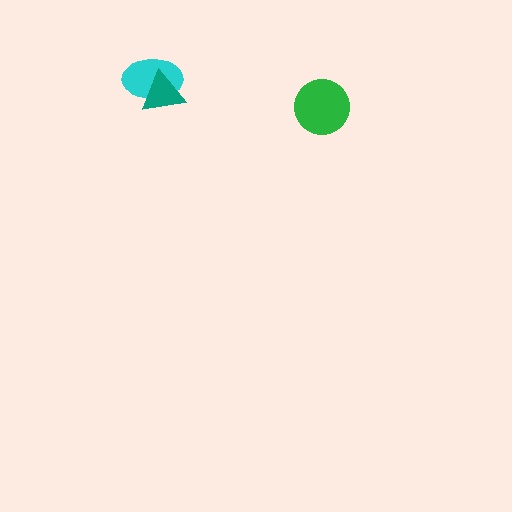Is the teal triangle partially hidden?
No, no other shape covers it.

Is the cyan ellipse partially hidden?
Yes, it is partially covered by another shape.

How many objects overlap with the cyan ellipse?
1 object overlaps with the cyan ellipse.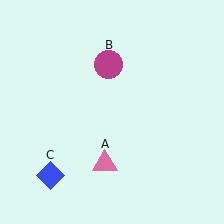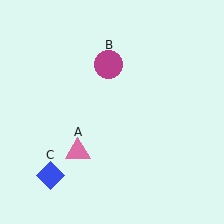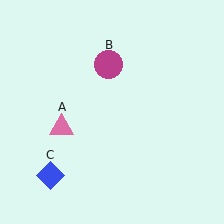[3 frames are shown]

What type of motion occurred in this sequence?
The pink triangle (object A) rotated clockwise around the center of the scene.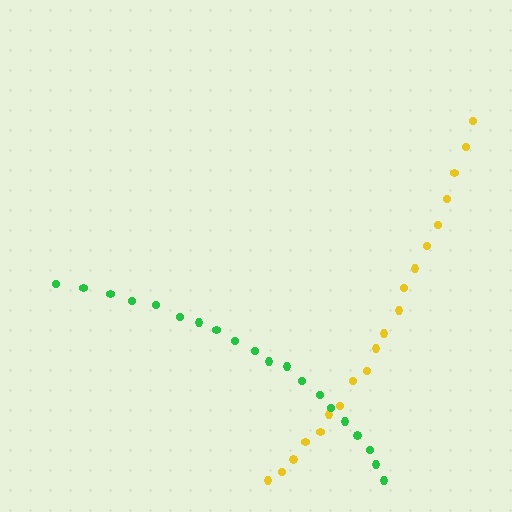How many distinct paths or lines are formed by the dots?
There are 2 distinct paths.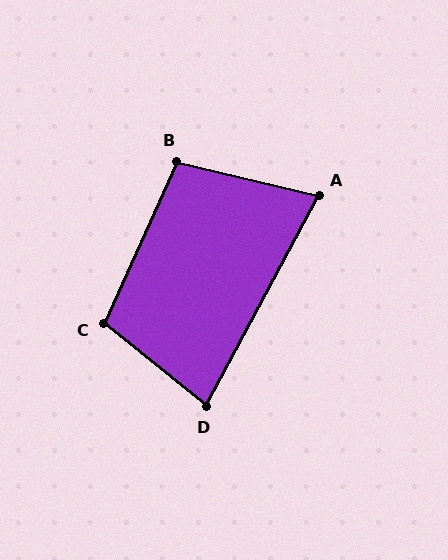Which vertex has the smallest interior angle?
A, at approximately 75 degrees.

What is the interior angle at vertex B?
Approximately 101 degrees (obtuse).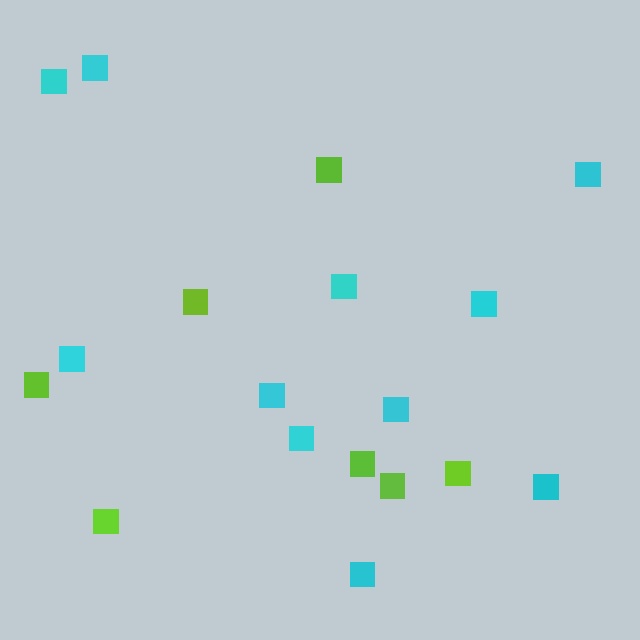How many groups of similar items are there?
There are 2 groups: one group of cyan squares (11) and one group of lime squares (7).